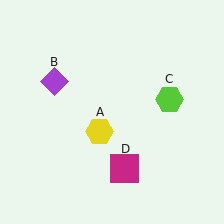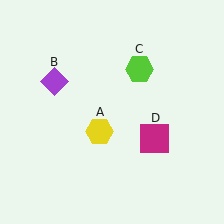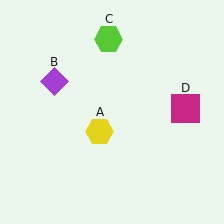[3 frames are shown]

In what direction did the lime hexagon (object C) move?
The lime hexagon (object C) moved up and to the left.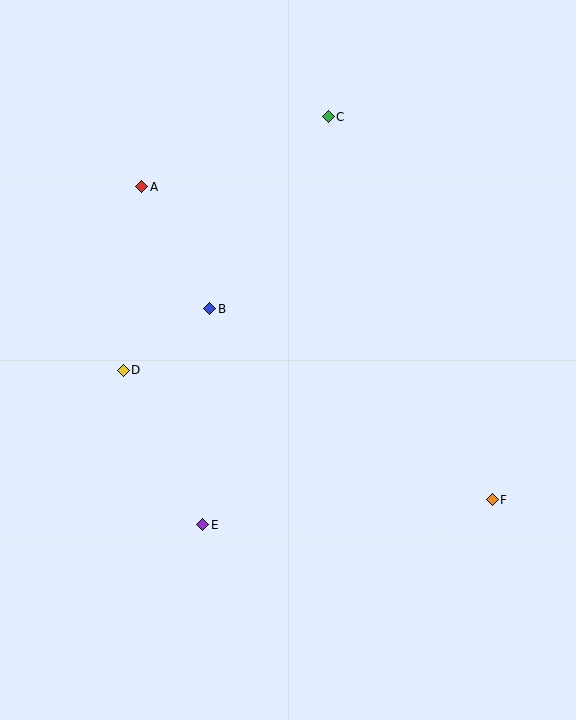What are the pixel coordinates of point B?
Point B is at (210, 309).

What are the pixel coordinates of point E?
Point E is at (202, 525).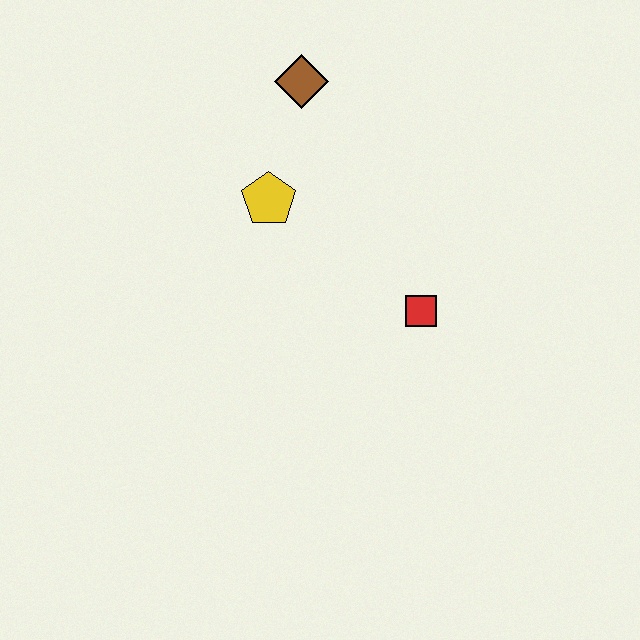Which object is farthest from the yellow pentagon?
The red square is farthest from the yellow pentagon.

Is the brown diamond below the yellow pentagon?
No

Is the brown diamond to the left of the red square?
Yes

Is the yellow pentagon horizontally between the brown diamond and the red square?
No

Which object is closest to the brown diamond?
The yellow pentagon is closest to the brown diamond.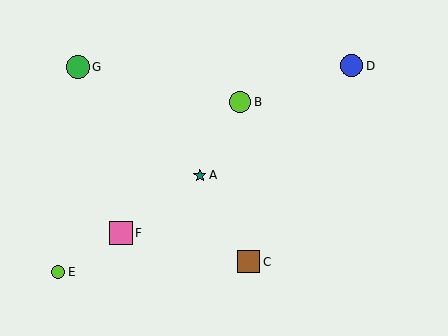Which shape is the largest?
The pink square (labeled F) is the largest.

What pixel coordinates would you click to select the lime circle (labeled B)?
Click at (240, 102) to select the lime circle B.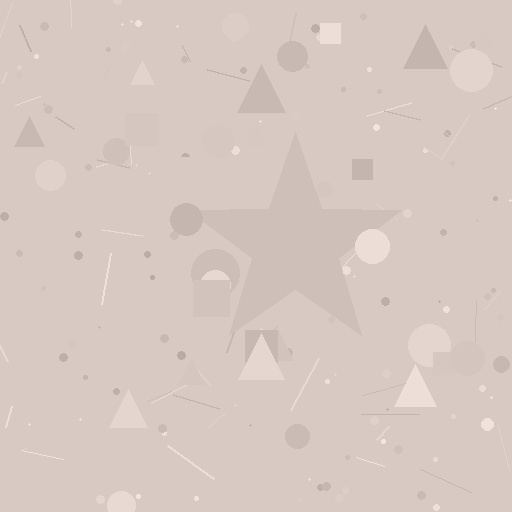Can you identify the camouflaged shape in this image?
The camouflaged shape is a star.